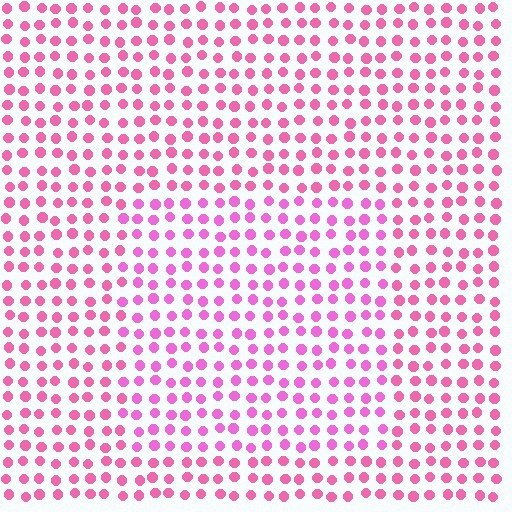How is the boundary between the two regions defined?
The boundary is defined purely by a slight shift in hue (about 21 degrees). Spacing, size, and orientation are identical on both sides.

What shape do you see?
I see a rectangle.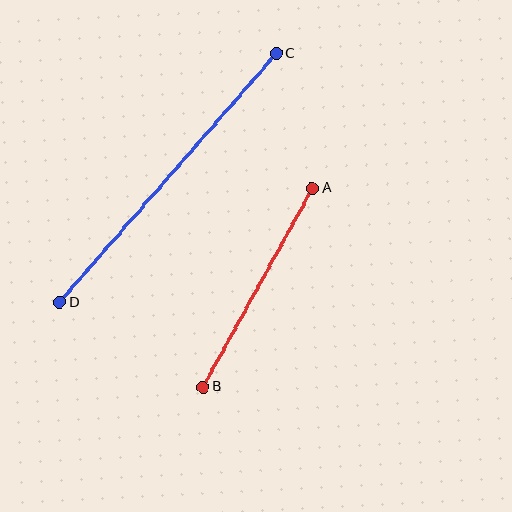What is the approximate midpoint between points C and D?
The midpoint is at approximately (168, 178) pixels.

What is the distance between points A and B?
The distance is approximately 227 pixels.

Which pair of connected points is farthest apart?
Points C and D are farthest apart.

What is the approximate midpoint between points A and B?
The midpoint is at approximately (258, 288) pixels.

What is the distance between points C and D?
The distance is approximately 330 pixels.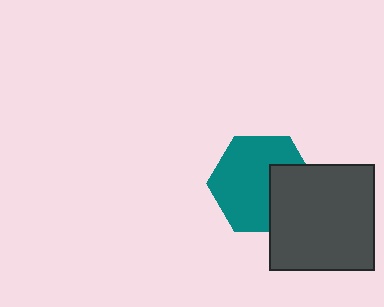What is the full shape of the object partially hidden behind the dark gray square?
The partially hidden object is a teal hexagon.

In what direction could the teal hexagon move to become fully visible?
The teal hexagon could move left. That would shift it out from behind the dark gray square entirely.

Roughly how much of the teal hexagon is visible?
Most of it is visible (roughly 69%).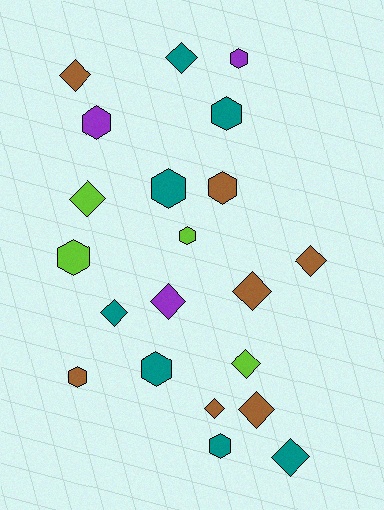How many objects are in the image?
There are 21 objects.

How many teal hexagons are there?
There are 4 teal hexagons.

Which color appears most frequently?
Teal, with 7 objects.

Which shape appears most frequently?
Diamond, with 11 objects.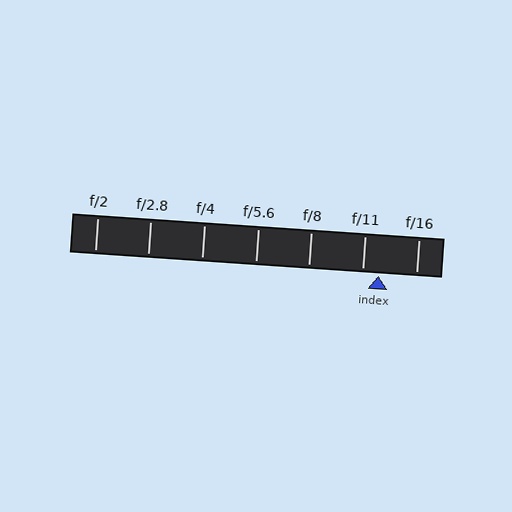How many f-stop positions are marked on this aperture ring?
There are 7 f-stop positions marked.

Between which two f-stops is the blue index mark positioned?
The index mark is between f/11 and f/16.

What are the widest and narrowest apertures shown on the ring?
The widest aperture shown is f/2 and the narrowest is f/16.